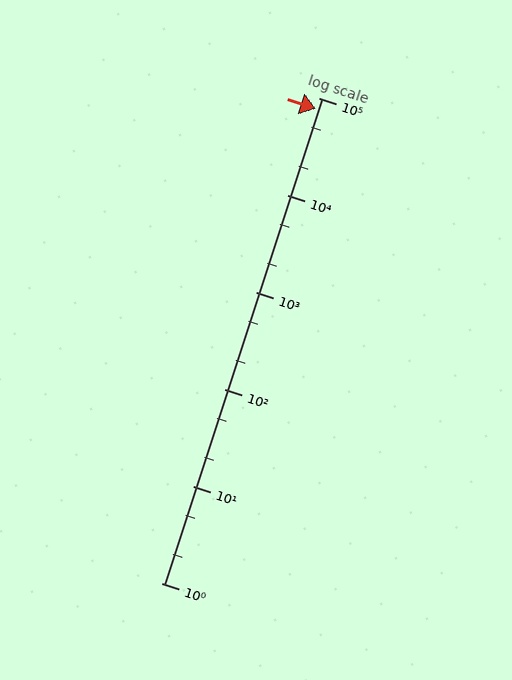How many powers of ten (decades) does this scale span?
The scale spans 5 decades, from 1 to 100000.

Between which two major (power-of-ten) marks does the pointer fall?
The pointer is between 10000 and 100000.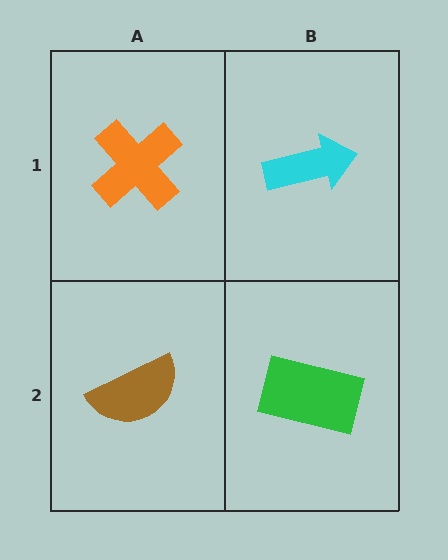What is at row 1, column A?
An orange cross.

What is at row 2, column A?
A brown semicircle.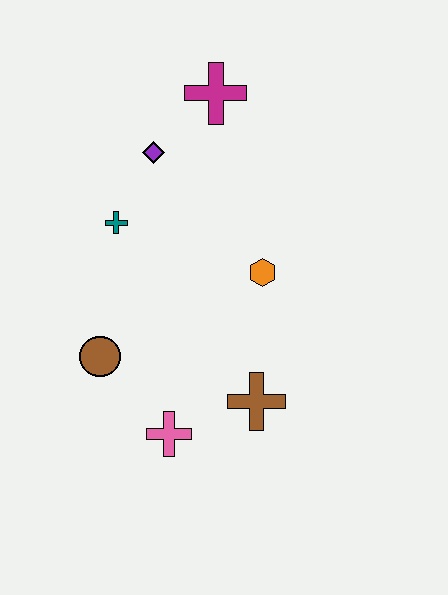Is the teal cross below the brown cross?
No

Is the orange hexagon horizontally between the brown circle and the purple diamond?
No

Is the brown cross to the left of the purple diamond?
No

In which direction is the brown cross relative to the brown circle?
The brown cross is to the right of the brown circle.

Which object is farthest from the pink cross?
The magenta cross is farthest from the pink cross.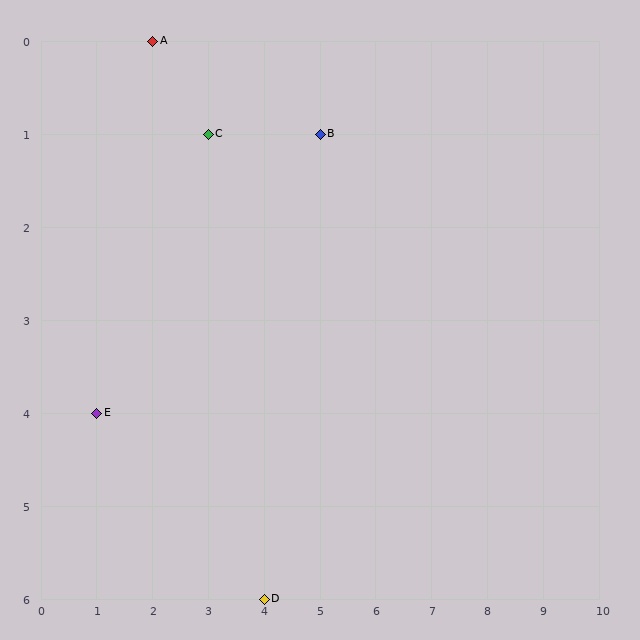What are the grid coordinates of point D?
Point D is at grid coordinates (4, 6).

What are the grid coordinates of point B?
Point B is at grid coordinates (5, 1).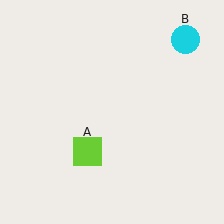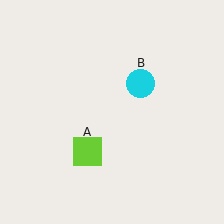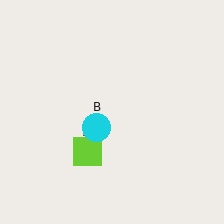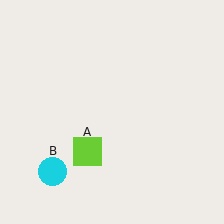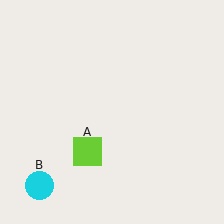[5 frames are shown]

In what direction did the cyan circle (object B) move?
The cyan circle (object B) moved down and to the left.